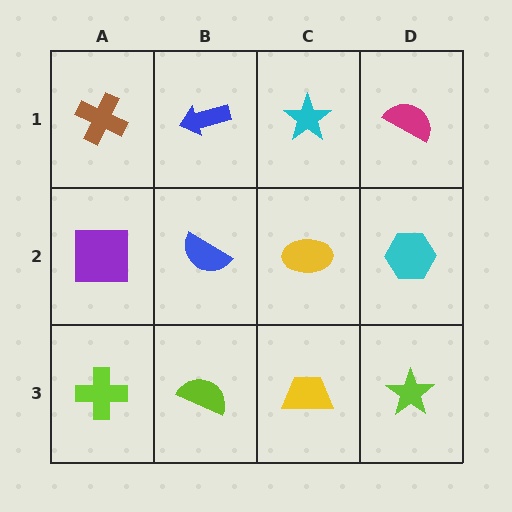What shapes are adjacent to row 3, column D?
A cyan hexagon (row 2, column D), a yellow trapezoid (row 3, column C).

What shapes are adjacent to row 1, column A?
A purple square (row 2, column A), a blue arrow (row 1, column B).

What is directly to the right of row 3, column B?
A yellow trapezoid.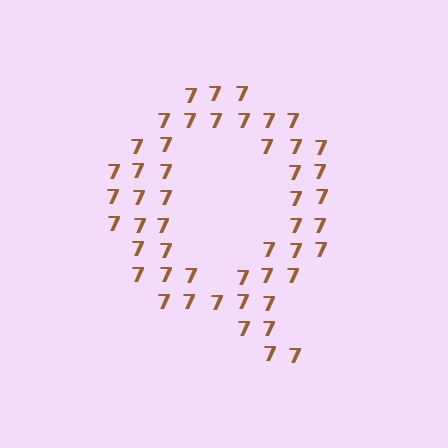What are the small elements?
The small elements are digit 7's.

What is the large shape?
The large shape is the letter Q.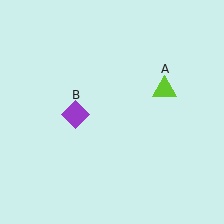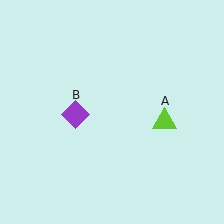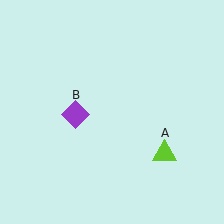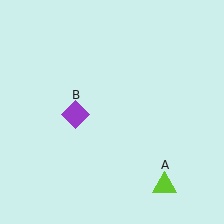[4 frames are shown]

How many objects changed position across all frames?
1 object changed position: lime triangle (object A).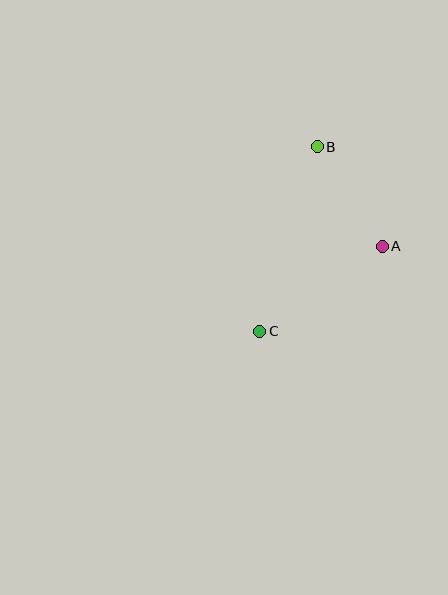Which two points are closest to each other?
Points A and B are closest to each other.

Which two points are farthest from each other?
Points B and C are farthest from each other.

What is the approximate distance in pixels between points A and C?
The distance between A and C is approximately 149 pixels.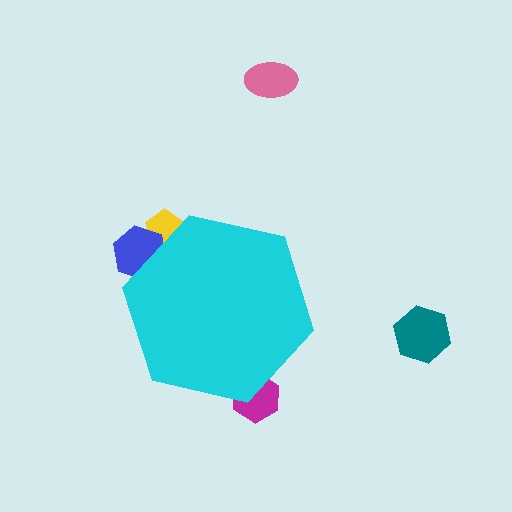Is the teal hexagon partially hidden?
No, the teal hexagon is fully visible.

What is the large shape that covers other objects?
A cyan hexagon.